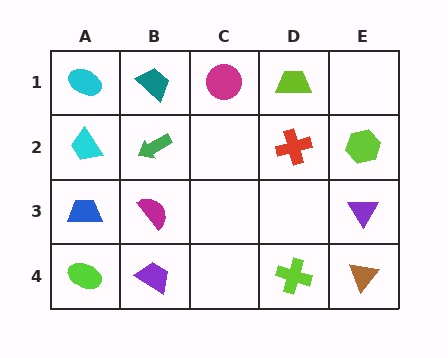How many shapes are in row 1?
4 shapes.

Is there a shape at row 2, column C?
No, that cell is empty.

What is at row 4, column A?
A lime ellipse.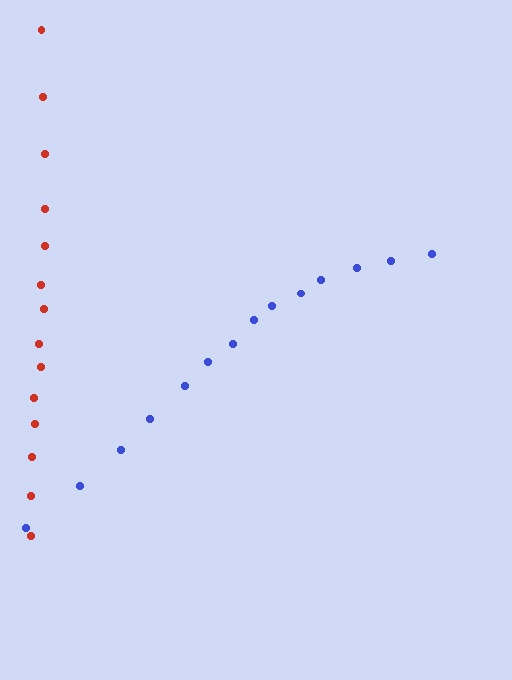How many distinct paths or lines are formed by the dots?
There are 2 distinct paths.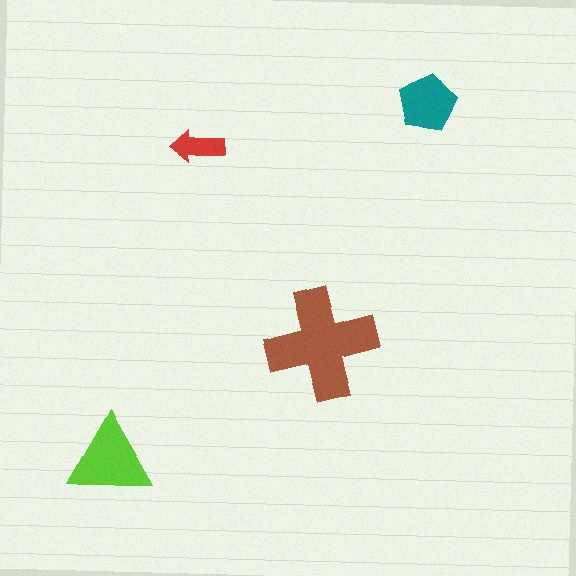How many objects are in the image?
There are 4 objects in the image.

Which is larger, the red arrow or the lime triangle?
The lime triangle.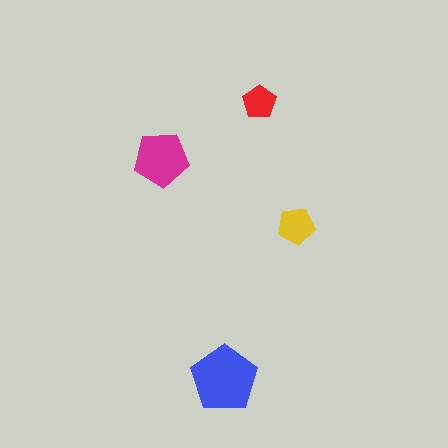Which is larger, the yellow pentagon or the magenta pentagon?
The magenta one.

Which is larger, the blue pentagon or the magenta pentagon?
The blue one.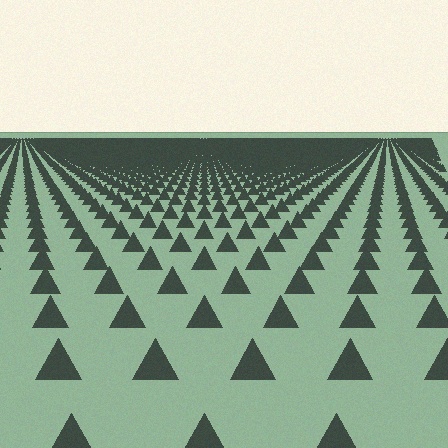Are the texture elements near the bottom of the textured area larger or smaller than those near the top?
Larger. Near the bottom, elements are closer to the viewer and appear at a bigger on-screen size.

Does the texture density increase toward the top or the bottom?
Density increases toward the top.